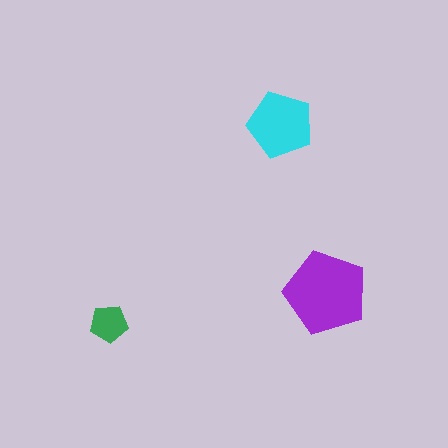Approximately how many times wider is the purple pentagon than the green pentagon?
About 2 times wider.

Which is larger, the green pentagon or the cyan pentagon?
The cyan one.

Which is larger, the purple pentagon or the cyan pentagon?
The purple one.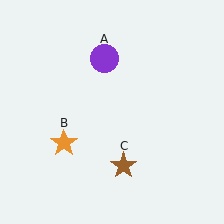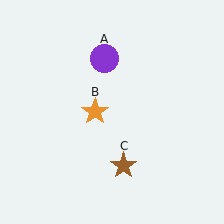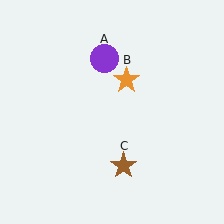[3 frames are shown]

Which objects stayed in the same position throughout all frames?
Purple circle (object A) and brown star (object C) remained stationary.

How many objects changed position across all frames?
1 object changed position: orange star (object B).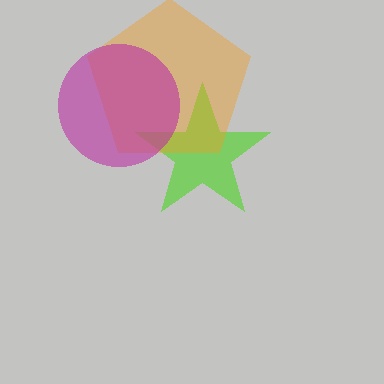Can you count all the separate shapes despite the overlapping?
Yes, there are 3 separate shapes.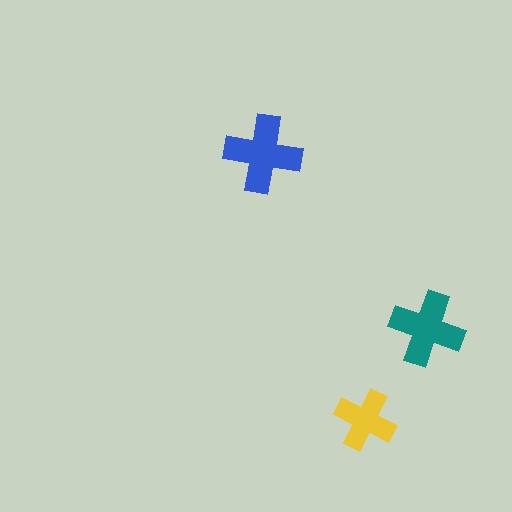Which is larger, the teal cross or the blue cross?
The blue one.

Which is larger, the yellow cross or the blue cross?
The blue one.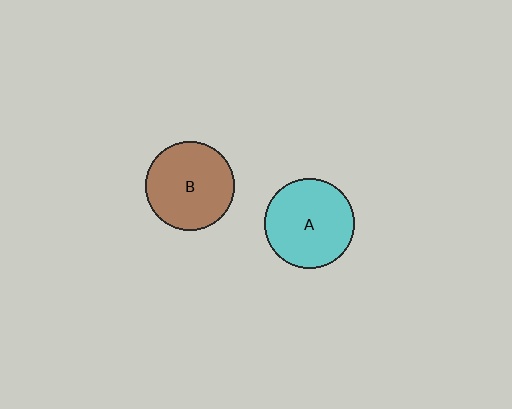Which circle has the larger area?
Circle A (cyan).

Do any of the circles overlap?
No, none of the circles overlap.